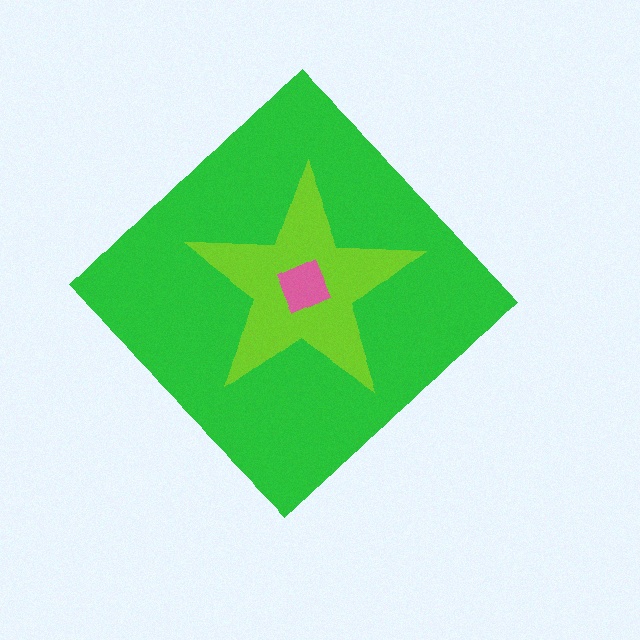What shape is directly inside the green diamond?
The lime star.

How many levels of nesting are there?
3.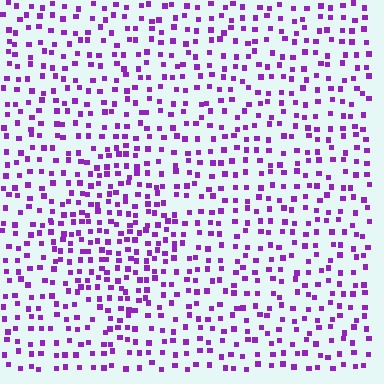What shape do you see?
I see a diamond.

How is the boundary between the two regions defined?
The boundary is defined by a change in element density (approximately 1.6x ratio). All elements are the same color, size, and shape.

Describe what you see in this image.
The image contains small purple elements arranged at two different densities. A diamond-shaped region is visible where the elements are more densely packed than the surrounding area.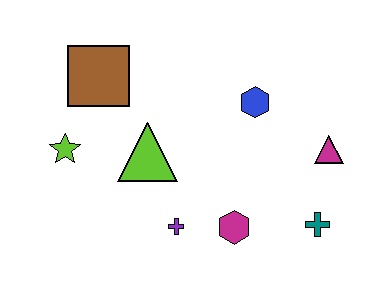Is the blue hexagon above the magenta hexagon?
Yes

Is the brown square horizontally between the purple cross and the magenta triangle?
No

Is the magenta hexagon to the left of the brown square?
No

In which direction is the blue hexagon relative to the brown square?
The blue hexagon is to the right of the brown square.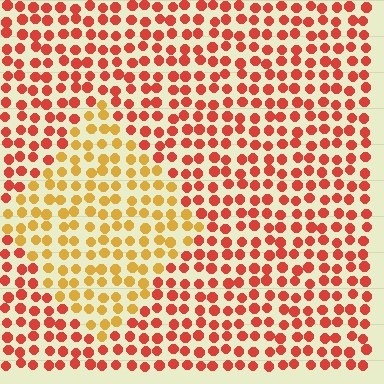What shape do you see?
I see a diamond.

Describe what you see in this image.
The image is filled with small red elements in a uniform arrangement. A diamond-shaped region is visible where the elements are tinted to a slightly different hue, forming a subtle color boundary.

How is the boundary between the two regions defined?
The boundary is defined purely by a slight shift in hue (about 39 degrees). Spacing, size, and orientation are identical on both sides.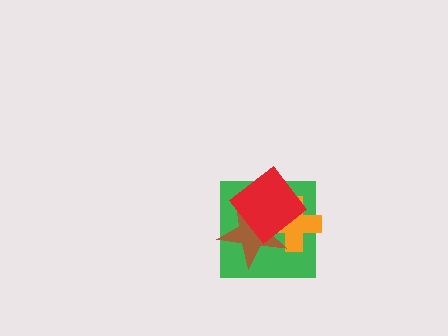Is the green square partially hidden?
Yes, it is partially covered by another shape.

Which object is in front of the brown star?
The red diamond is in front of the brown star.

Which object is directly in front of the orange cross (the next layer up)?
The brown star is directly in front of the orange cross.